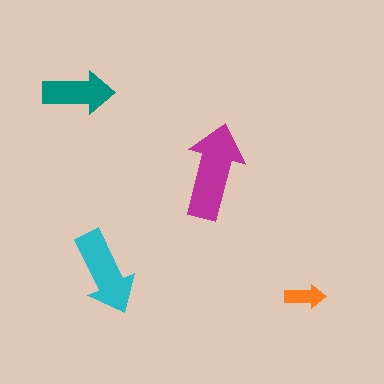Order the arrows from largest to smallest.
the magenta one, the cyan one, the teal one, the orange one.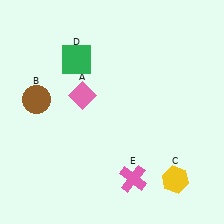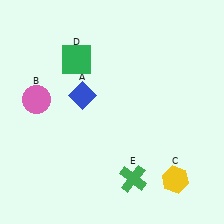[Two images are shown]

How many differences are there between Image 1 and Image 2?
There are 3 differences between the two images.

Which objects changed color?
A changed from pink to blue. B changed from brown to pink. E changed from pink to green.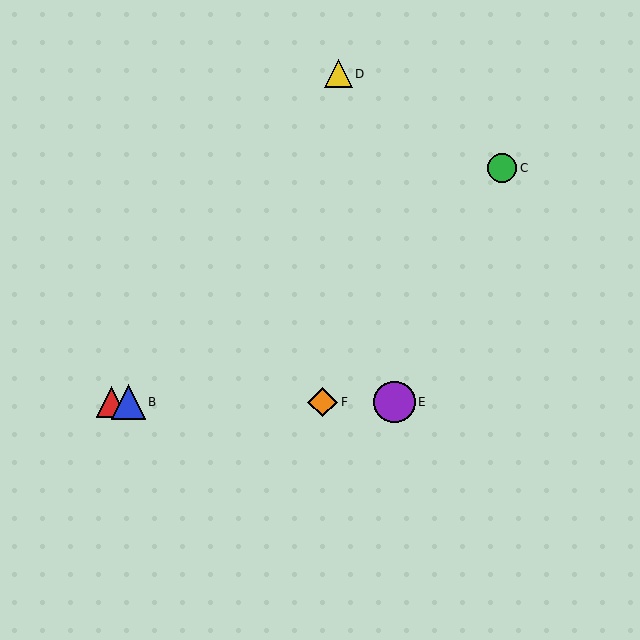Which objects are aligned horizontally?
Objects A, B, E, F are aligned horizontally.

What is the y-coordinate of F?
Object F is at y≈402.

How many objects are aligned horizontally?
4 objects (A, B, E, F) are aligned horizontally.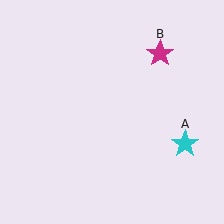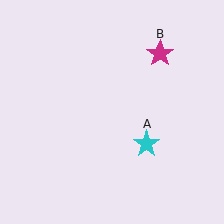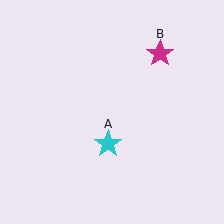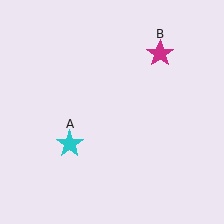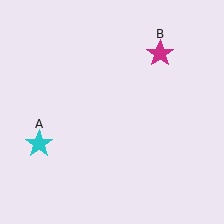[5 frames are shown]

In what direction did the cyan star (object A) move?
The cyan star (object A) moved left.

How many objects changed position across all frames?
1 object changed position: cyan star (object A).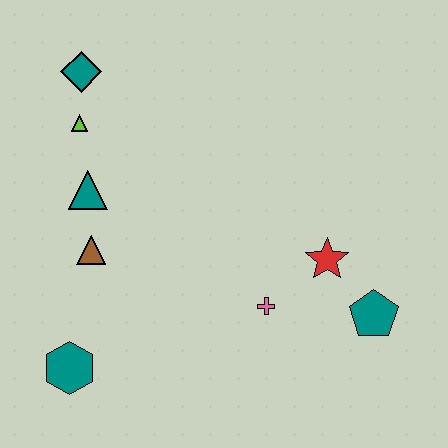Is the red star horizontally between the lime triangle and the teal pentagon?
Yes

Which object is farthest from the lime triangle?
The teal pentagon is farthest from the lime triangle.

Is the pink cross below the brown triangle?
Yes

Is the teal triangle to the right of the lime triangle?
Yes